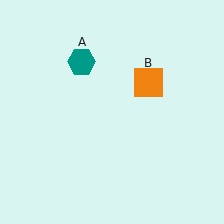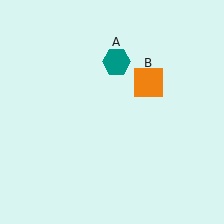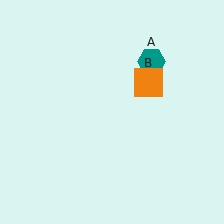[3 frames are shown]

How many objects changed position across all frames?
1 object changed position: teal hexagon (object A).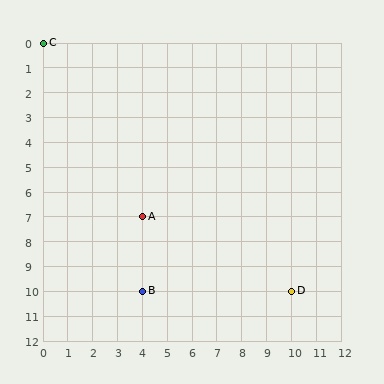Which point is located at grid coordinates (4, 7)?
Point A is at (4, 7).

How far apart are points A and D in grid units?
Points A and D are 6 columns and 3 rows apart (about 6.7 grid units diagonally).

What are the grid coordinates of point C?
Point C is at grid coordinates (0, 0).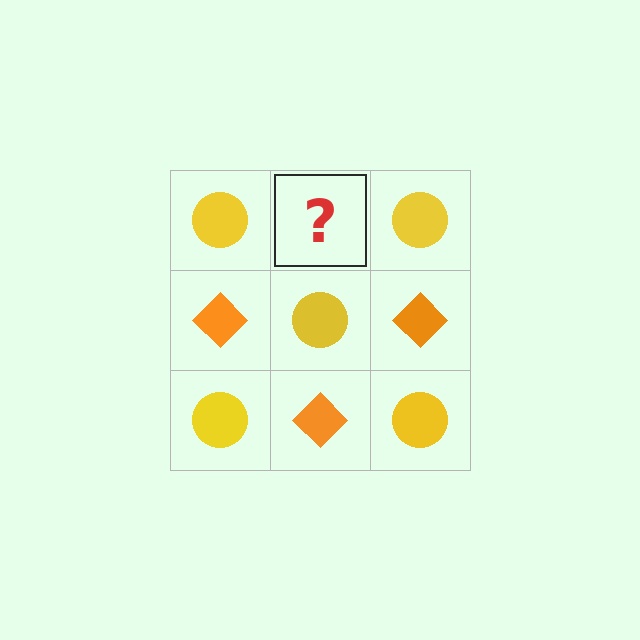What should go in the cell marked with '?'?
The missing cell should contain an orange diamond.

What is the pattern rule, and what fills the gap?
The rule is that it alternates yellow circle and orange diamond in a checkerboard pattern. The gap should be filled with an orange diamond.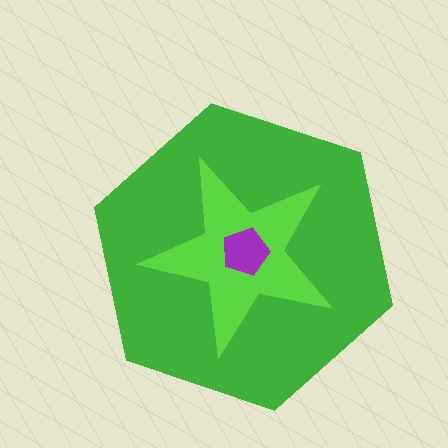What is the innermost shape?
The purple pentagon.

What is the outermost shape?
The green hexagon.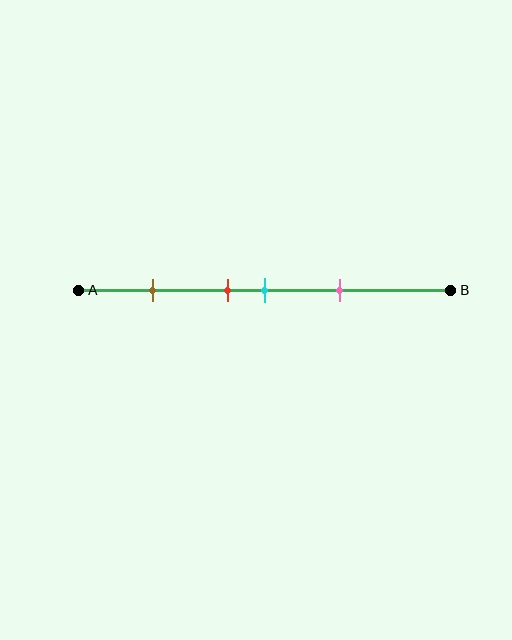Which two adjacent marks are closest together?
The red and cyan marks are the closest adjacent pair.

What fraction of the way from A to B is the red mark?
The red mark is approximately 40% (0.4) of the way from A to B.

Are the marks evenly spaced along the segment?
No, the marks are not evenly spaced.